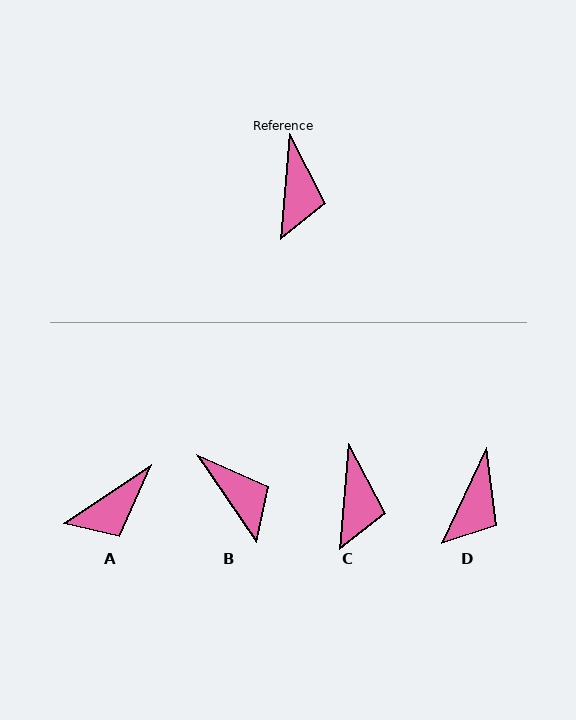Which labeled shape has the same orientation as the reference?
C.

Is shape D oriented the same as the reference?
No, it is off by about 20 degrees.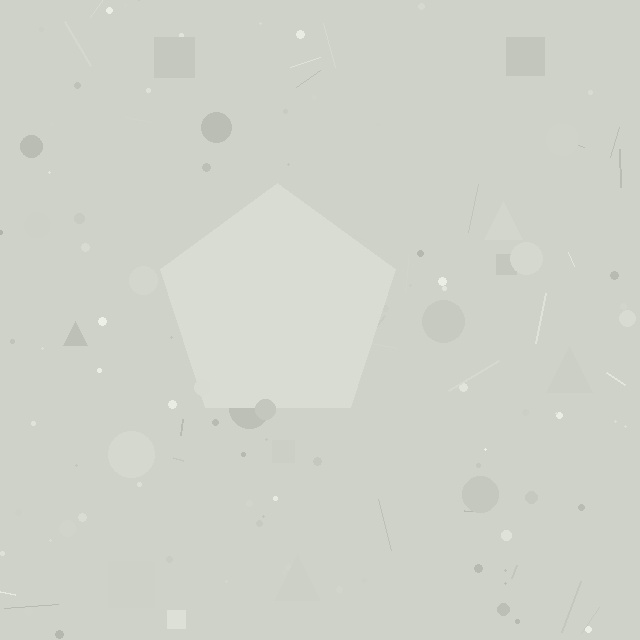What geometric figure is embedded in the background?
A pentagon is embedded in the background.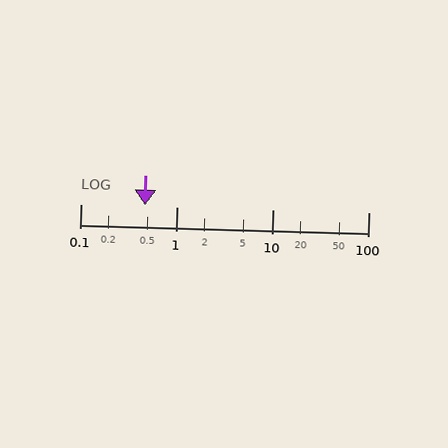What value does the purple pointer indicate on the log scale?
The pointer indicates approximately 0.47.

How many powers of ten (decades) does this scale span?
The scale spans 3 decades, from 0.1 to 100.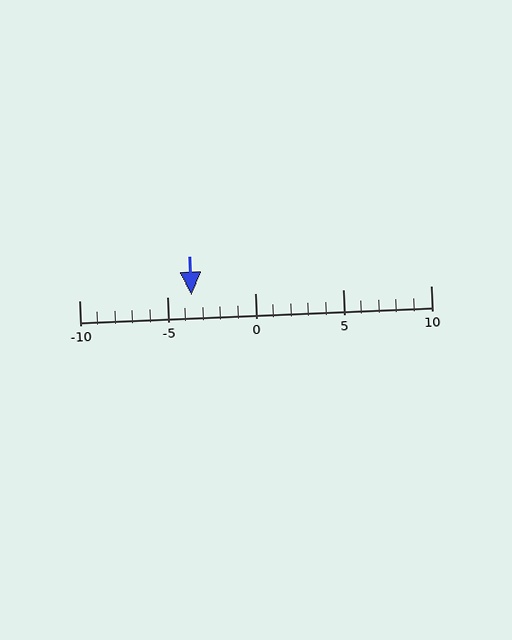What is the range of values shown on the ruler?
The ruler shows values from -10 to 10.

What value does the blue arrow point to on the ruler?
The blue arrow points to approximately -4.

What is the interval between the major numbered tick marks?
The major tick marks are spaced 5 units apart.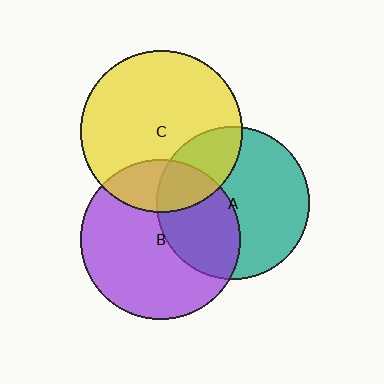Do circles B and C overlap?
Yes.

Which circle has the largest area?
Circle C (yellow).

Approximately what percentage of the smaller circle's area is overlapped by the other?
Approximately 20%.